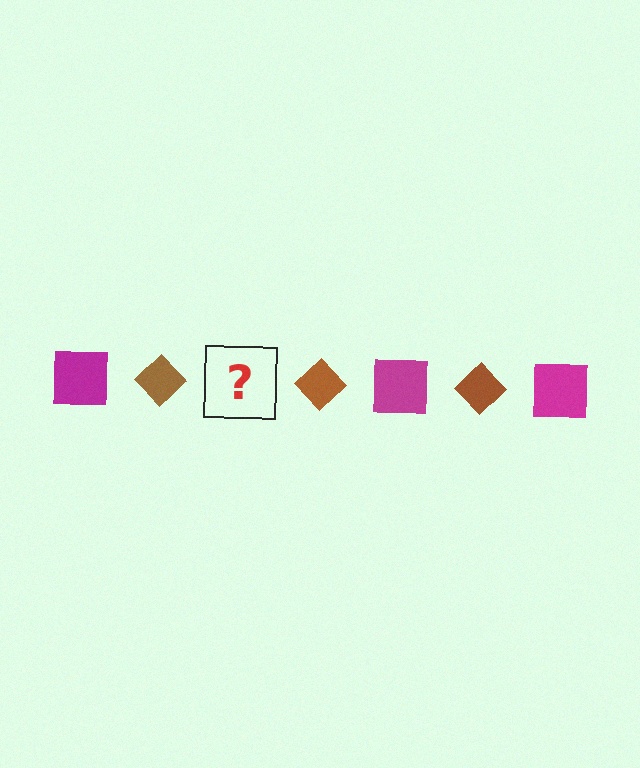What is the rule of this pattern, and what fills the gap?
The rule is that the pattern alternates between magenta square and brown diamond. The gap should be filled with a magenta square.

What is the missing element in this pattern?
The missing element is a magenta square.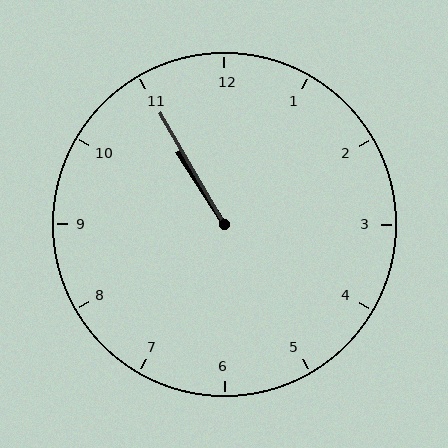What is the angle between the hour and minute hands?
Approximately 2 degrees.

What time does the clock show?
10:55.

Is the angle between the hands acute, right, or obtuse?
It is acute.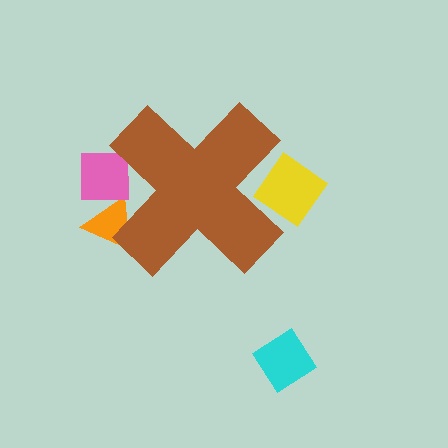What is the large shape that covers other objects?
A brown cross.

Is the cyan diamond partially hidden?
No, the cyan diamond is fully visible.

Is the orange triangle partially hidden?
Yes, the orange triangle is partially hidden behind the brown cross.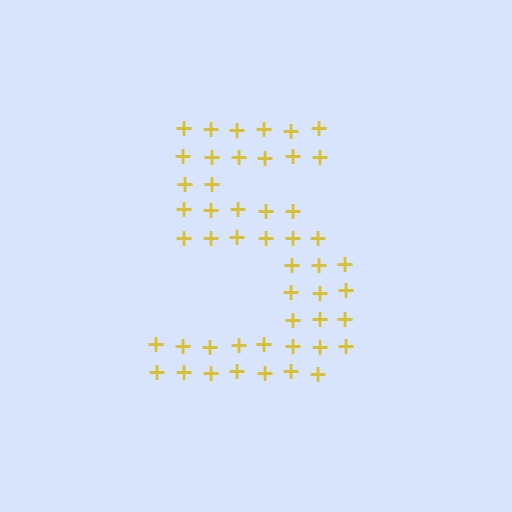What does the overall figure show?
The overall figure shows the digit 5.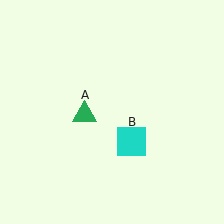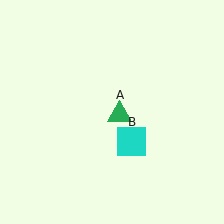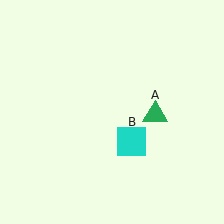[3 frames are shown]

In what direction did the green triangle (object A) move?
The green triangle (object A) moved right.